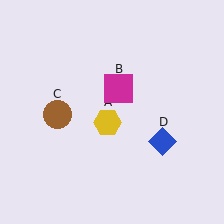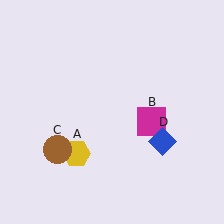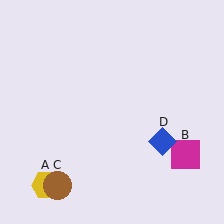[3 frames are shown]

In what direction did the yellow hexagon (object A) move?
The yellow hexagon (object A) moved down and to the left.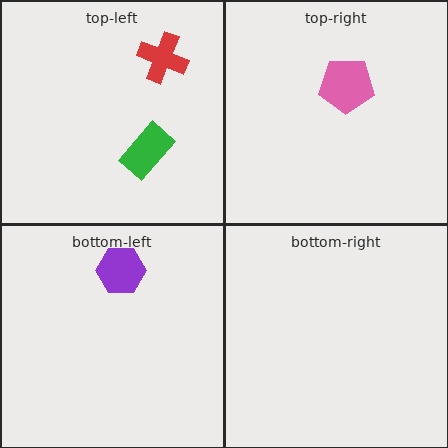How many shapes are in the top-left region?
2.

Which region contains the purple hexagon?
The bottom-left region.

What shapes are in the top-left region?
The red cross, the green rectangle.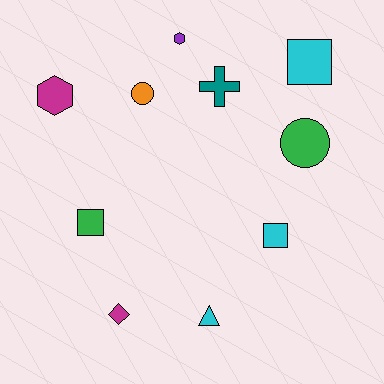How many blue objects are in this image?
There are no blue objects.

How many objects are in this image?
There are 10 objects.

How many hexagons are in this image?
There are 2 hexagons.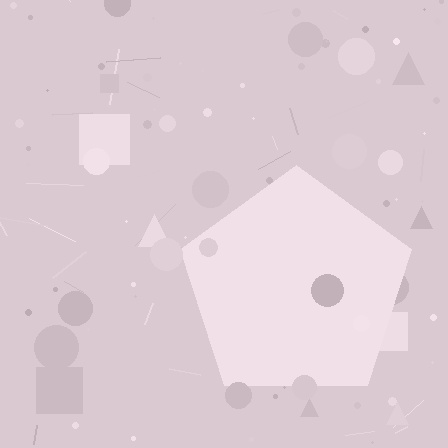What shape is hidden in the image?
A pentagon is hidden in the image.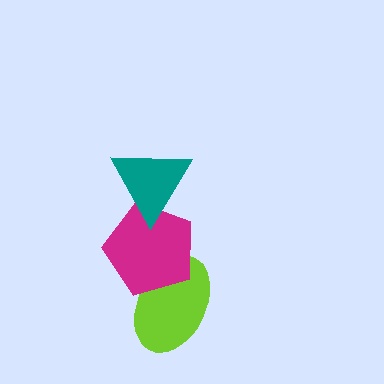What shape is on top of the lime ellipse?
The magenta pentagon is on top of the lime ellipse.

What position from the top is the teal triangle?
The teal triangle is 1st from the top.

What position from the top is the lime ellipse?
The lime ellipse is 3rd from the top.